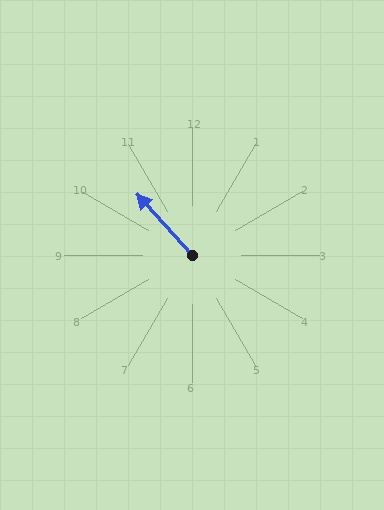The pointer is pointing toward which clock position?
Roughly 11 o'clock.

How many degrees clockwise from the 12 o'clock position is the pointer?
Approximately 318 degrees.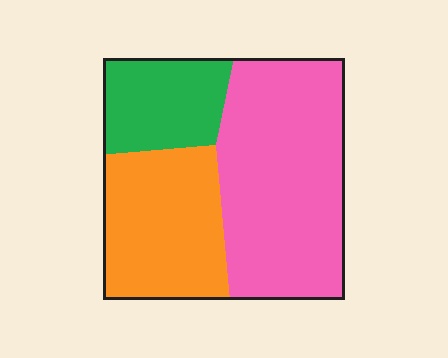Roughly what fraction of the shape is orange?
Orange covers 31% of the shape.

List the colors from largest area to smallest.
From largest to smallest: pink, orange, green.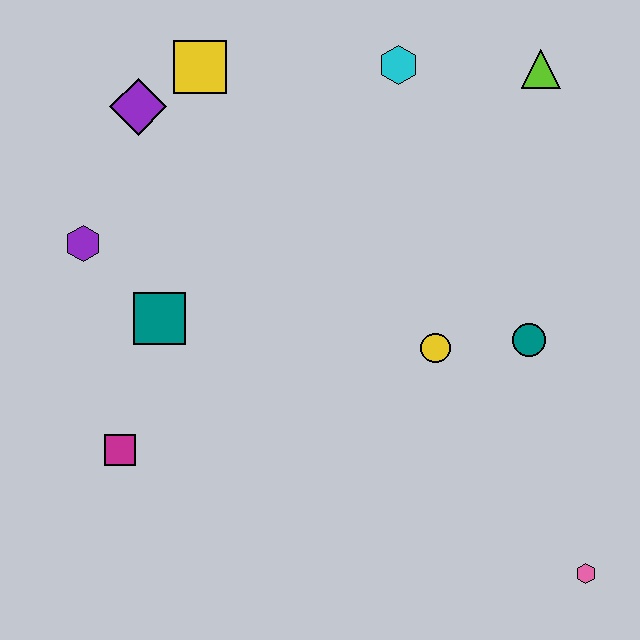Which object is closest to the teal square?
The purple hexagon is closest to the teal square.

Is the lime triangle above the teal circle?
Yes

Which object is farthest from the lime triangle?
The magenta square is farthest from the lime triangle.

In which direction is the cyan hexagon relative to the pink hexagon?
The cyan hexagon is above the pink hexagon.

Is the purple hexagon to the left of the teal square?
Yes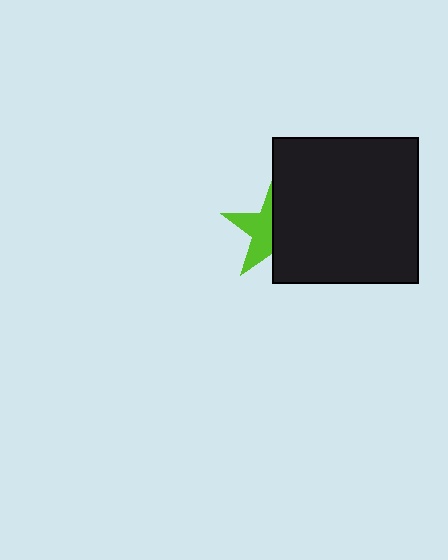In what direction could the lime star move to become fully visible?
The lime star could move left. That would shift it out from behind the black square entirely.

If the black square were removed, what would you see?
You would see the complete lime star.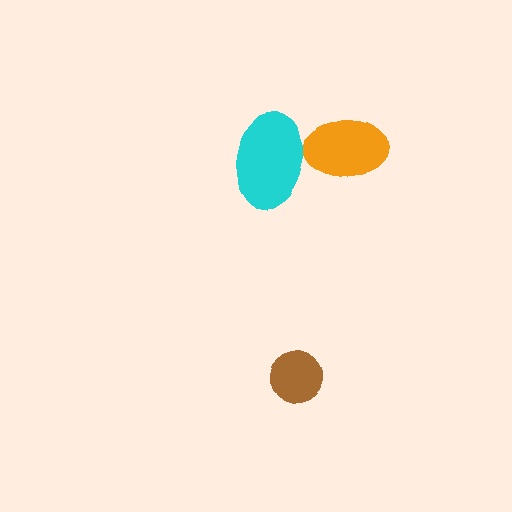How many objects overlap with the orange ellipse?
1 object overlaps with the orange ellipse.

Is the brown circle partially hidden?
No, no other shape covers it.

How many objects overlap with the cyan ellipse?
1 object overlaps with the cyan ellipse.